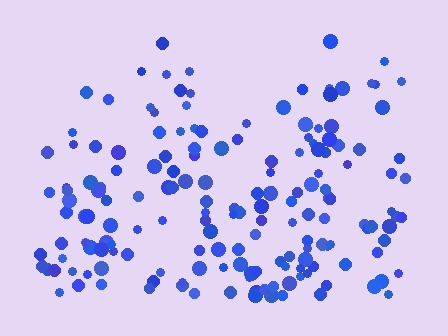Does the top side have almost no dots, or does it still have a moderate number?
Still a moderate number, just noticeably fewer than the bottom.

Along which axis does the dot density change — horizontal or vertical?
Vertical.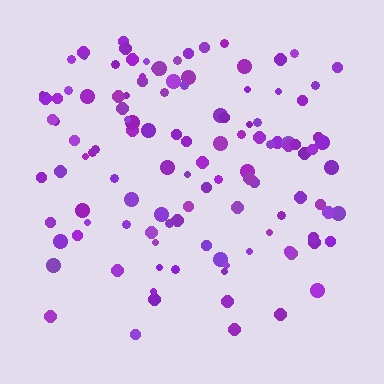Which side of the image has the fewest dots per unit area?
The bottom.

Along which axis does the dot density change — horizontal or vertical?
Vertical.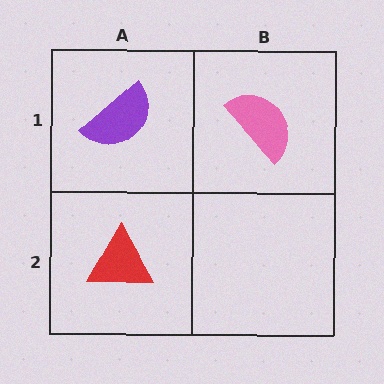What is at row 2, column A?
A red triangle.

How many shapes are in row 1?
2 shapes.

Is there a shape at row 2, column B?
No, that cell is empty.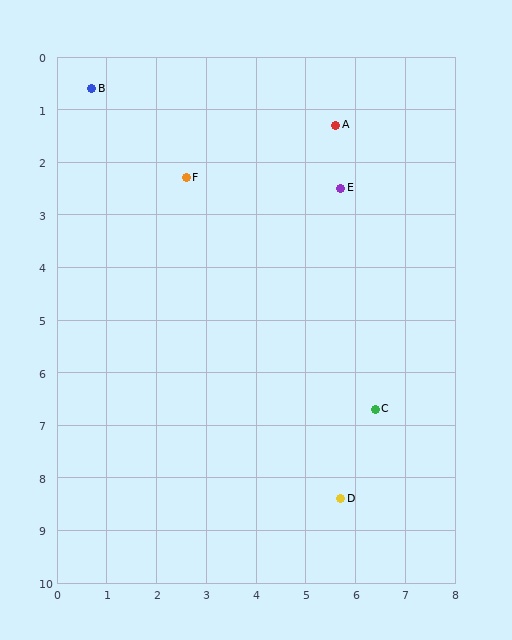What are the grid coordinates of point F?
Point F is at approximately (2.6, 2.3).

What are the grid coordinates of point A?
Point A is at approximately (5.6, 1.3).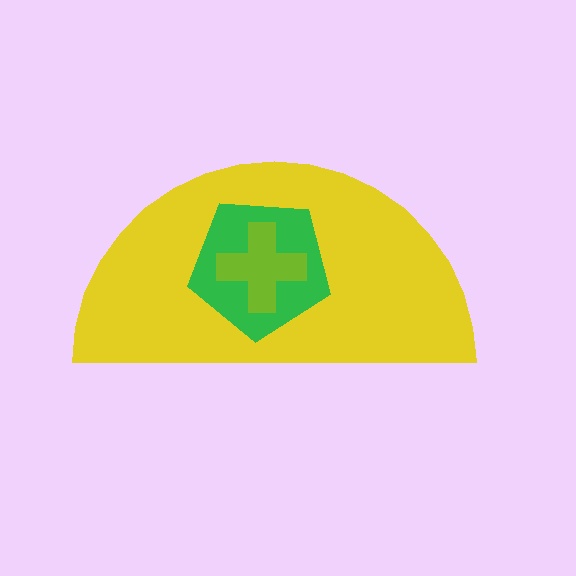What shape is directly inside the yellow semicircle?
The green pentagon.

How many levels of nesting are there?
3.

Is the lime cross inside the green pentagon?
Yes.